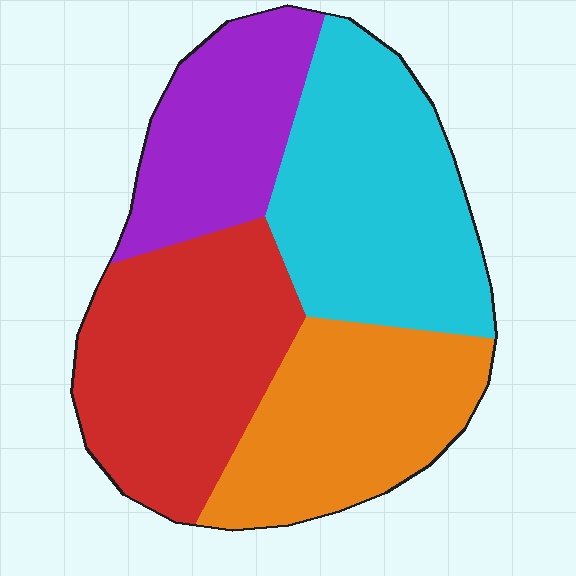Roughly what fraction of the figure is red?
Red takes up about one quarter (1/4) of the figure.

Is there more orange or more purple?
Orange.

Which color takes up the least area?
Purple, at roughly 20%.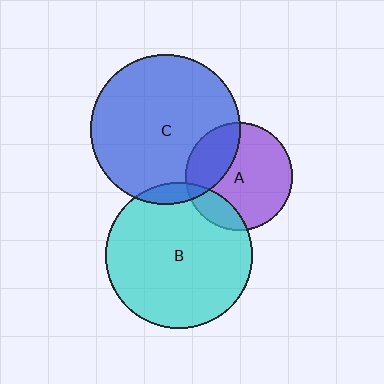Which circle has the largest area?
Circle C (blue).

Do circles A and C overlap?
Yes.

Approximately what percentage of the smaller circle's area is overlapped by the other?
Approximately 30%.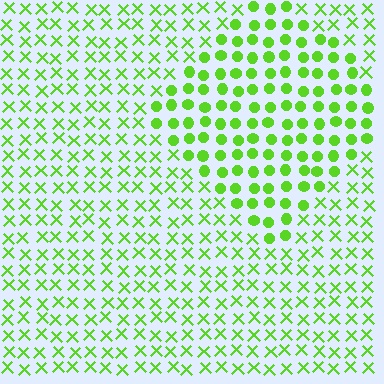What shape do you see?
I see a diamond.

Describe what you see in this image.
The image is filled with small lime elements arranged in a uniform grid. A diamond-shaped region contains circles, while the surrounding area contains X marks. The boundary is defined purely by the change in element shape.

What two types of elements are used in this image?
The image uses circles inside the diamond region and X marks outside it.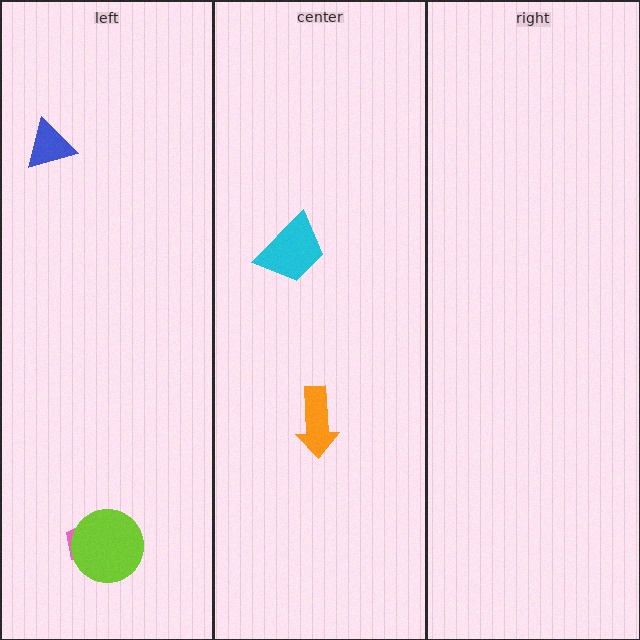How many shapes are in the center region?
2.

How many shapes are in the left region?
3.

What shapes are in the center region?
The cyan trapezoid, the orange arrow.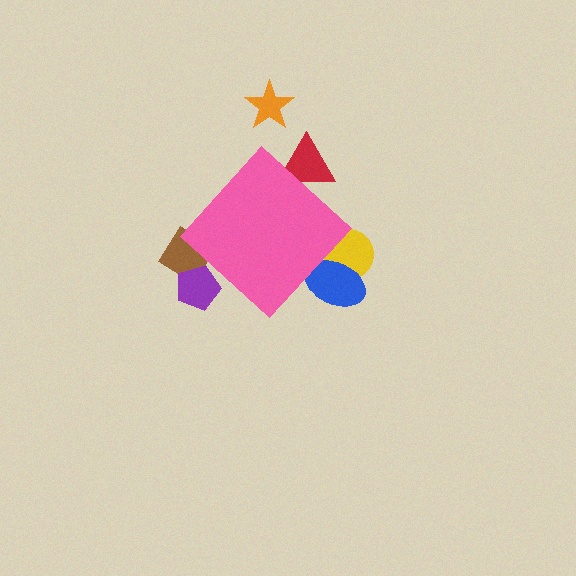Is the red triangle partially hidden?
Yes, the red triangle is partially hidden behind the pink diamond.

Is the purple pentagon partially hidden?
Yes, the purple pentagon is partially hidden behind the pink diamond.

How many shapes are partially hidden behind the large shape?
5 shapes are partially hidden.